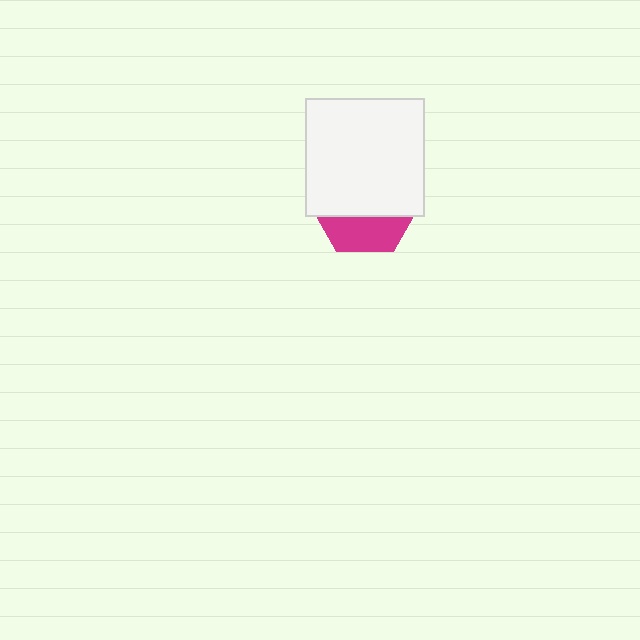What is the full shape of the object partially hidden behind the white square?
The partially hidden object is a magenta hexagon.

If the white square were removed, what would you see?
You would see the complete magenta hexagon.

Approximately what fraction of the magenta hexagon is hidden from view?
Roughly 69% of the magenta hexagon is hidden behind the white square.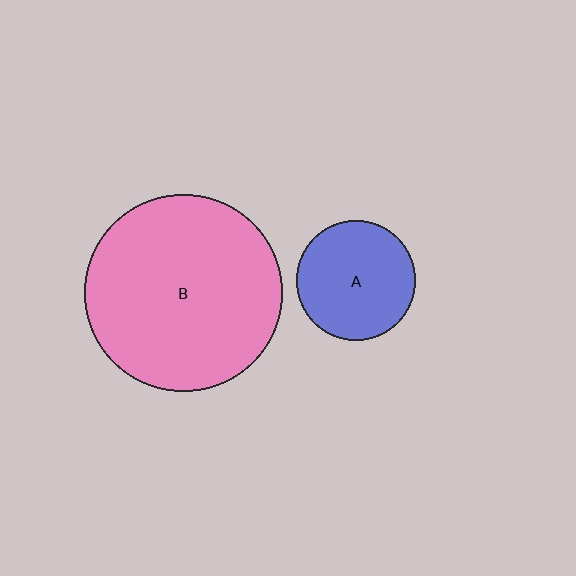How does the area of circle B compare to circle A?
Approximately 2.7 times.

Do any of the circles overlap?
No, none of the circles overlap.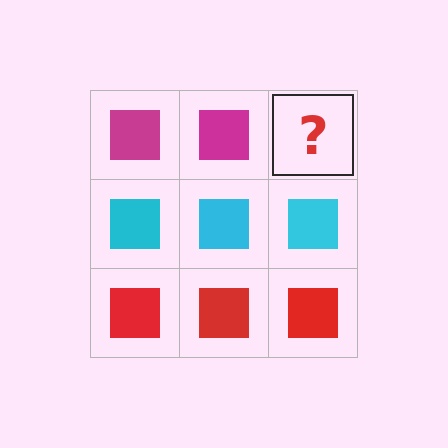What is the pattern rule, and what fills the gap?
The rule is that each row has a consistent color. The gap should be filled with a magenta square.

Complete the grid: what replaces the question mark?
The question mark should be replaced with a magenta square.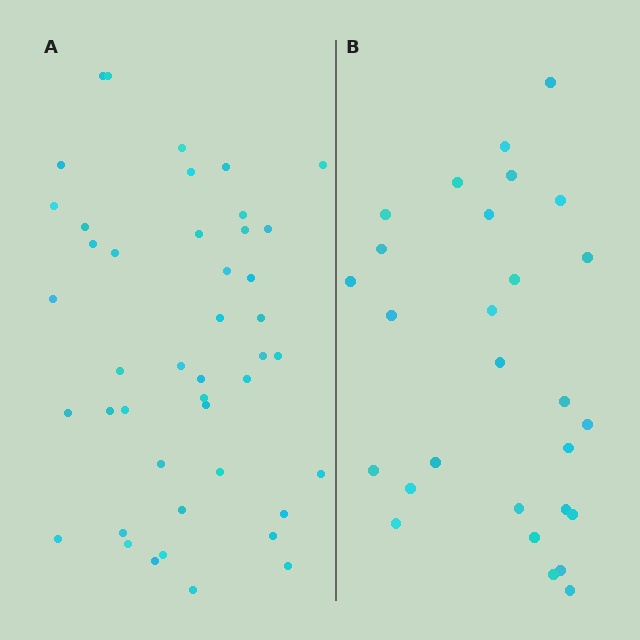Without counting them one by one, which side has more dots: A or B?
Region A (the left region) has more dots.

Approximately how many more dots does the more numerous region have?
Region A has approximately 15 more dots than region B.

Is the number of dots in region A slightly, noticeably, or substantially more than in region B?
Region A has substantially more. The ratio is roughly 1.6 to 1.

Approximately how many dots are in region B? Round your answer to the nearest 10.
About 30 dots. (The exact count is 28, which rounds to 30.)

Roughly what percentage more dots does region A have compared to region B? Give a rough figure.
About 55% more.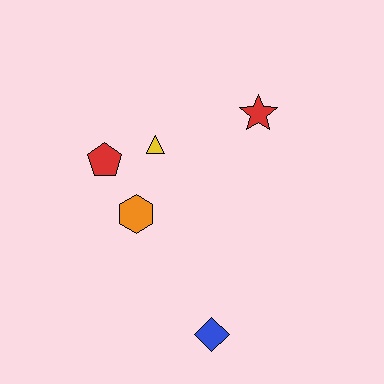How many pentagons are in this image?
There is 1 pentagon.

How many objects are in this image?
There are 5 objects.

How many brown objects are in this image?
There are no brown objects.